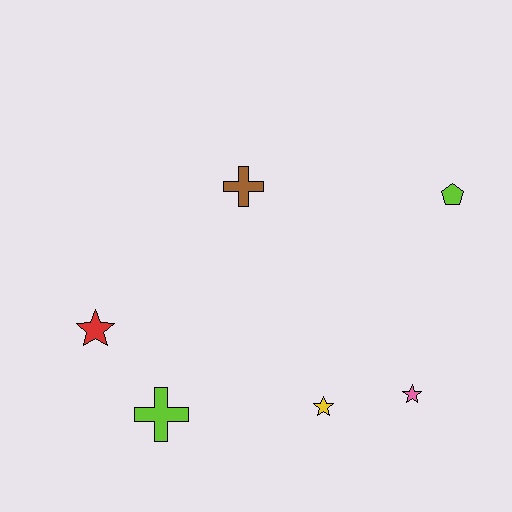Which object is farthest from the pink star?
The red star is farthest from the pink star.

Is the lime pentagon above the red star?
Yes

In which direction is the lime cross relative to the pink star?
The lime cross is to the left of the pink star.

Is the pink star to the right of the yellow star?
Yes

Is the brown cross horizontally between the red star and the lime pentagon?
Yes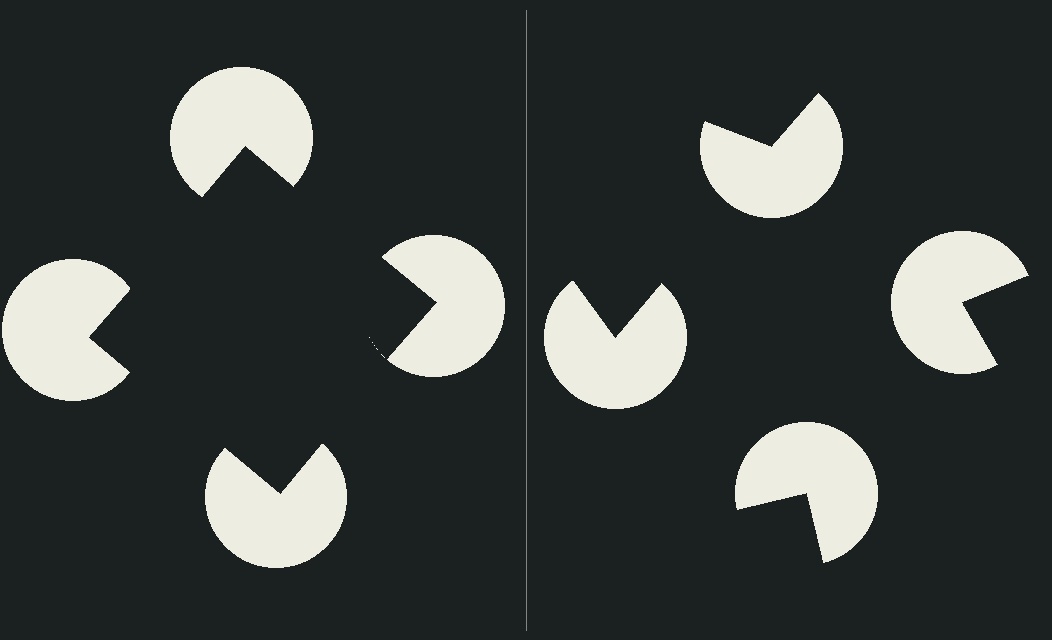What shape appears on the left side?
An illusory square.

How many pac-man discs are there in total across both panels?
8 — 4 on each side.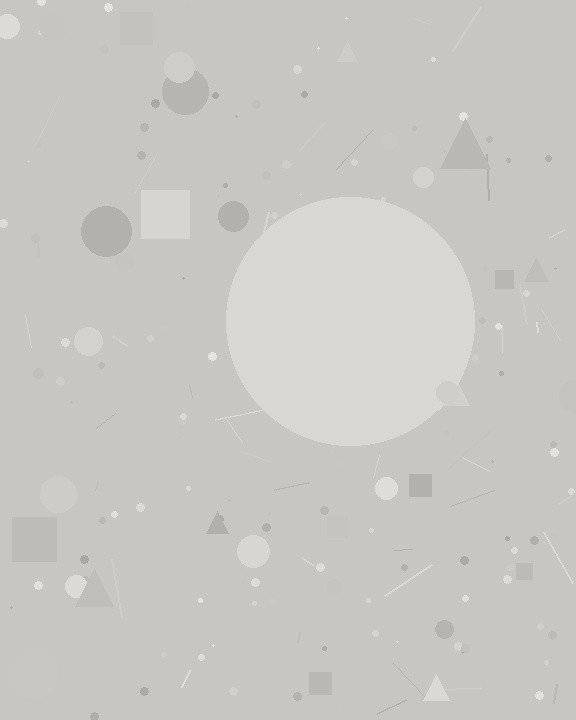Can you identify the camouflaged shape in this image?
The camouflaged shape is a circle.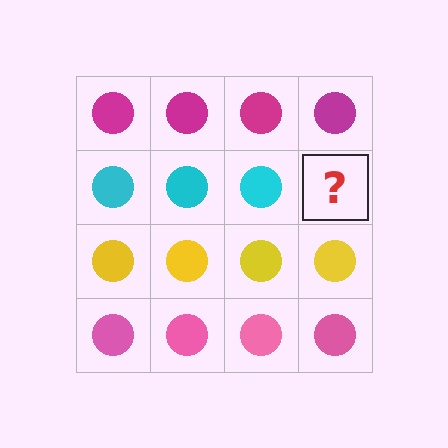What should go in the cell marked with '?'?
The missing cell should contain a cyan circle.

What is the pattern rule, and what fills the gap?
The rule is that each row has a consistent color. The gap should be filled with a cyan circle.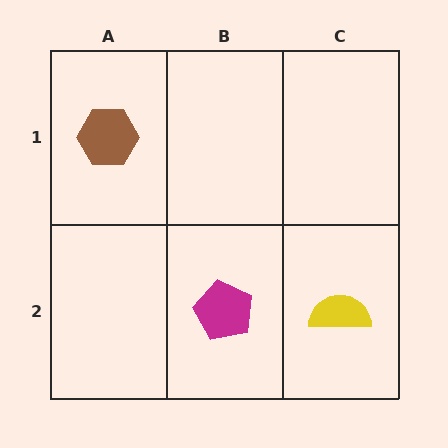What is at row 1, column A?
A brown hexagon.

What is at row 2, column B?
A magenta pentagon.